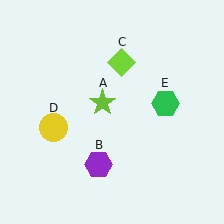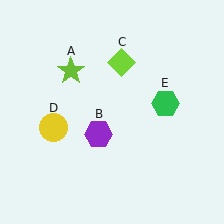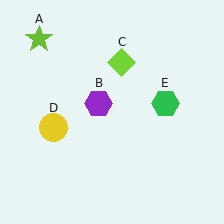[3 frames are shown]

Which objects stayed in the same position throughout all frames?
Lime diamond (object C) and yellow circle (object D) and green hexagon (object E) remained stationary.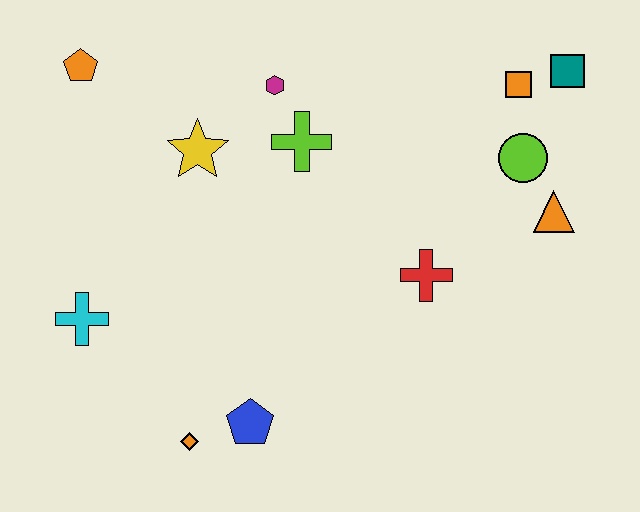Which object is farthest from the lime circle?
The cyan cross is farthest from the lime circle.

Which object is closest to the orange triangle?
The lime circle is closest to the orange triangle.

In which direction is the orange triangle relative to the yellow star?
The orange triangle is to the right of the yellow star.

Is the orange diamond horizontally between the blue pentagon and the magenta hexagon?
No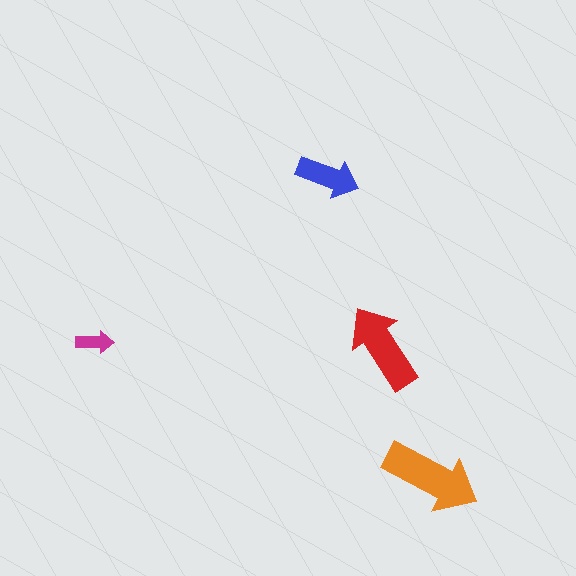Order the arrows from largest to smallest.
the orange one, the red one, the blue one, the magenta one.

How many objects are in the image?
There are 4 objects in the image.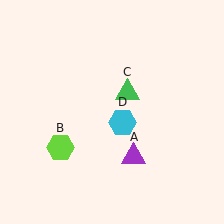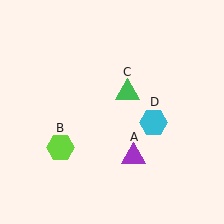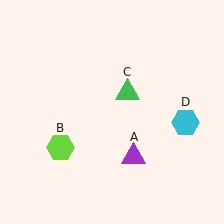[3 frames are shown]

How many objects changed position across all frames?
1 object changed position: cyan hexagon (object D).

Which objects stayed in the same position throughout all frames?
Purple triangle (object A) and lime hexagon (object B) and green triangle (object C) remained stationary.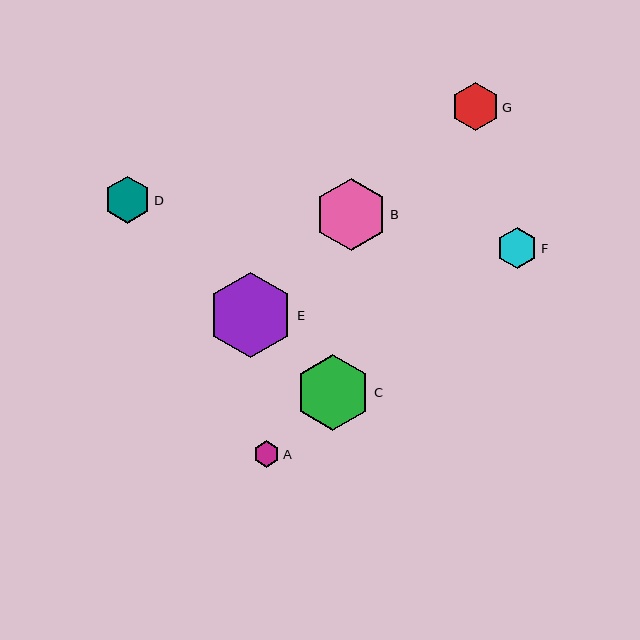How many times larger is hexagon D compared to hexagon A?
Hexagon D is approximately 1.8 times the size of hexagon A.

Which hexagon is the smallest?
Hexagon A is the smallest with a size of approximately 26 pixels.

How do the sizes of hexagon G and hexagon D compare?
Hexagon G and hexagon D are approximately the same size.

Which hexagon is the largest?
Hexagon E is the largest with a size of approximately 85 pixels.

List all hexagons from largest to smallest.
From largest to smallest: E, C, B, G, D, F, A.